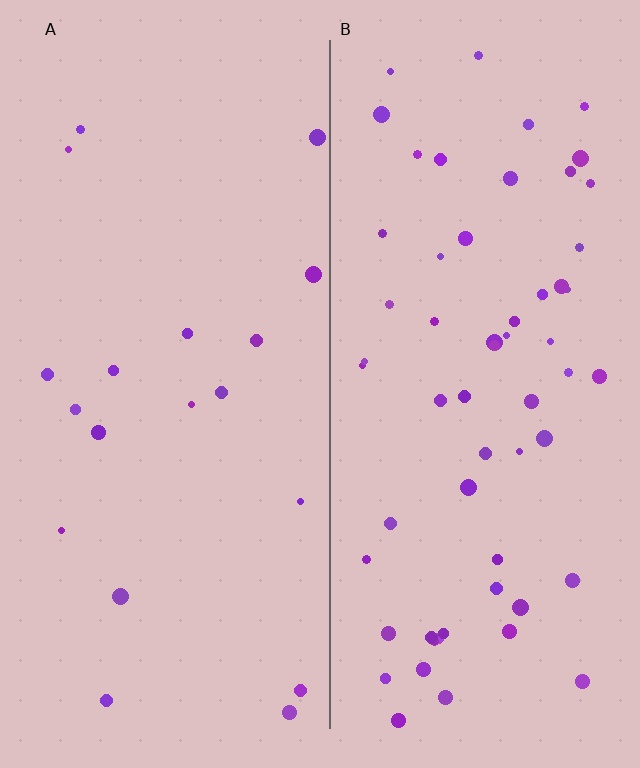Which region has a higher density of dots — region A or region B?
B (the right).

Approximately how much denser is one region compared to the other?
Approximately 3.2× — region B over region A.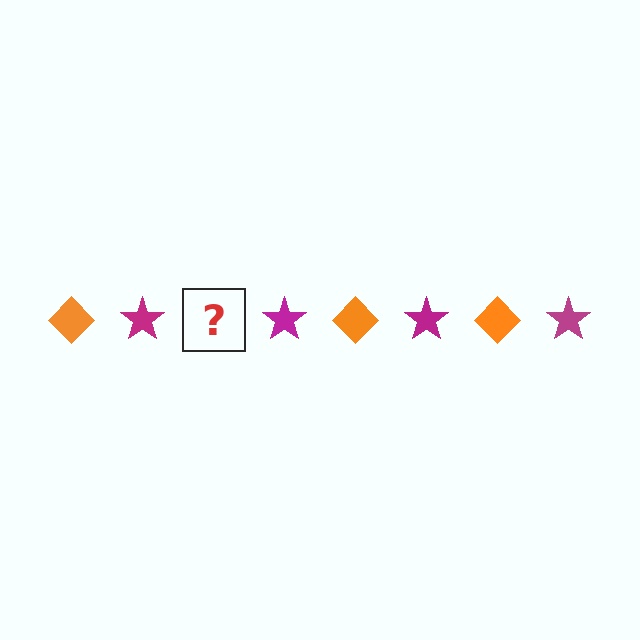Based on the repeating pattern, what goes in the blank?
The blank should be an orange diamond.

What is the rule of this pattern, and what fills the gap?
The rule is that the pattern alternates between orange diamond and magenta star. The gap should be filled with an orange diamond.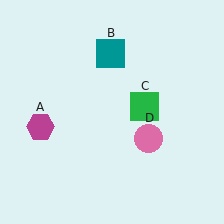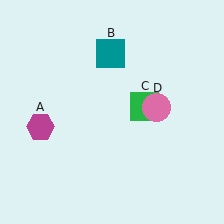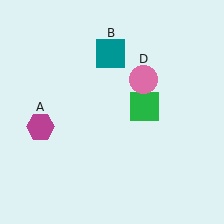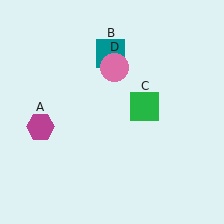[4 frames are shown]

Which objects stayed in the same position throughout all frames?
Magenta hexagon (object A) and teal square (object B) and green square (object C) remained stationary.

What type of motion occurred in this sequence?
The pink circle (object D) rotated counterclockwise around the center of the scene.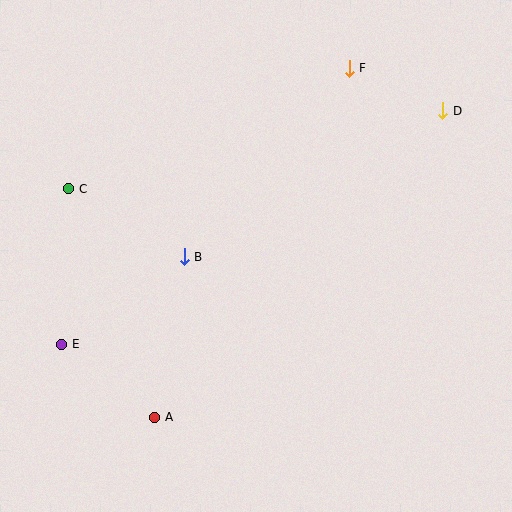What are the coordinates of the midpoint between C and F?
The midpoint between C and F is at (209, 128).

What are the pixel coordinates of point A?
Point A is at (155, 417).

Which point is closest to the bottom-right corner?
Point A is closest to the bottom-right corner.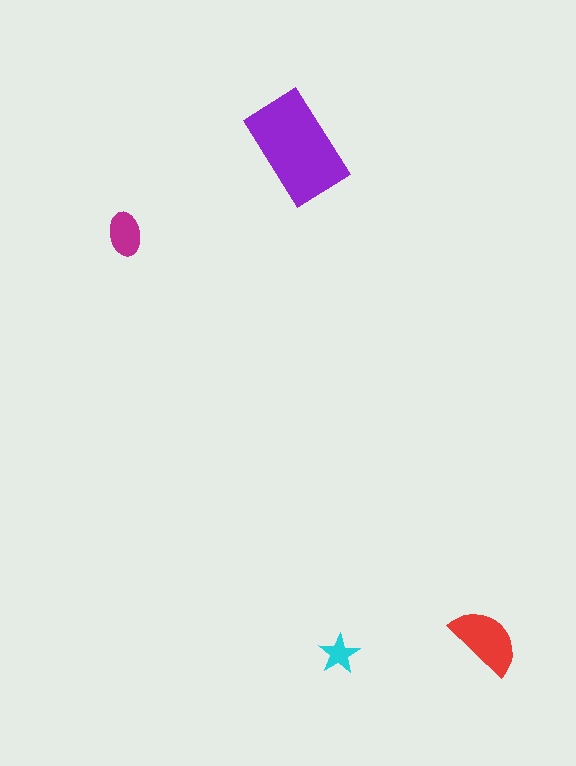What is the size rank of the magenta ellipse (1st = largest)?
3rd.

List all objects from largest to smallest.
The purple rectangle, the red semicircle, the magenta ellipse, the cyan star.